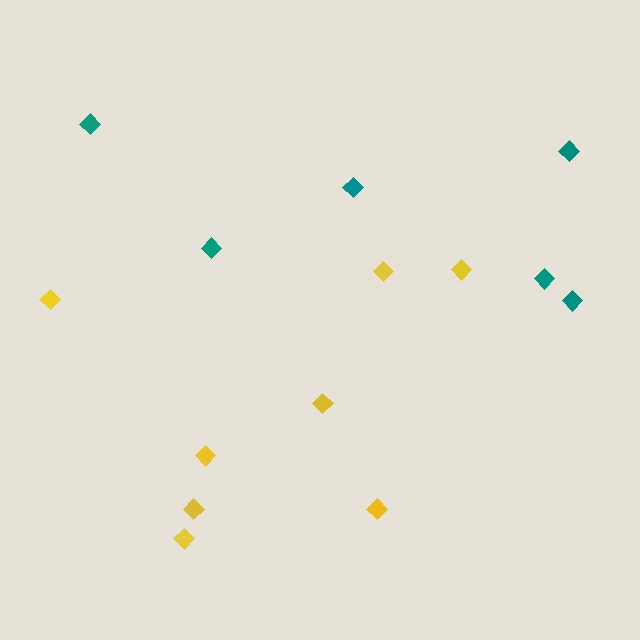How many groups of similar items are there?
There are 2 groups: one group of teal diamonds (6) and one group of yellow diamonds (8).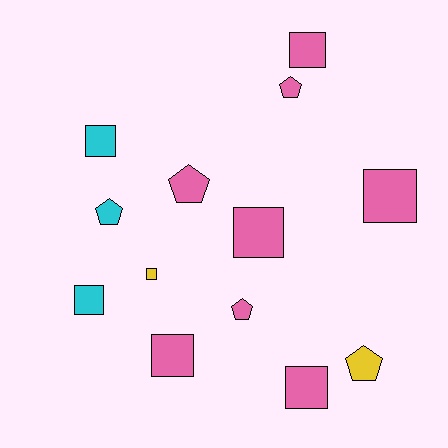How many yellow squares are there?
There is 1 yellow square.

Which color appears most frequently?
Pink, with 8 objects.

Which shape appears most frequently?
Square, with 8 objects.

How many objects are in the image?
There are 13 objects.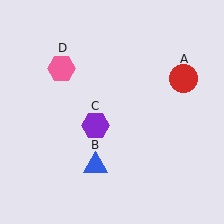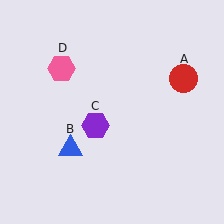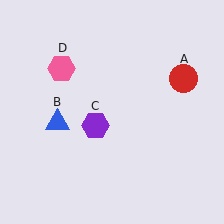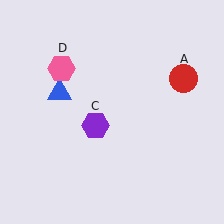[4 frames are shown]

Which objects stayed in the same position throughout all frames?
Red circle (object A) and purple hexagon (object C) and pink hexagon (object D) remained stationary.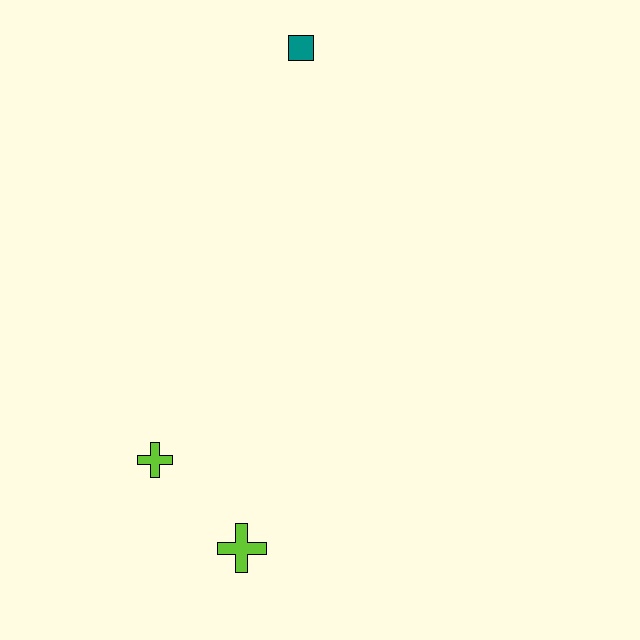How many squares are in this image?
There is 1 square.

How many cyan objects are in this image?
There are no cyan objects.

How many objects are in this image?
There are 3 objects.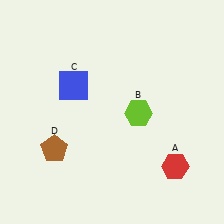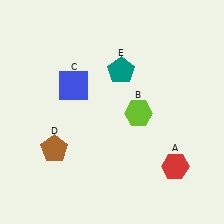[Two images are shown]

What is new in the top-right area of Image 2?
A teal pentagon (E) was added in the top-right area of Image 2.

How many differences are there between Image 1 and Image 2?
There is 1 difference between the two images.